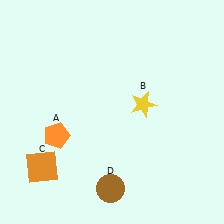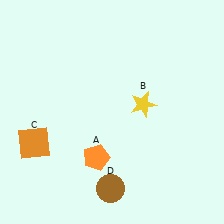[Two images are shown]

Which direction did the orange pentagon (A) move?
The orange pentagon (A) moved right.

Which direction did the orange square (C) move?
The orange square (C) moved up.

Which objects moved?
The objects that moved are: the orange pentagon (A), the orange square (C).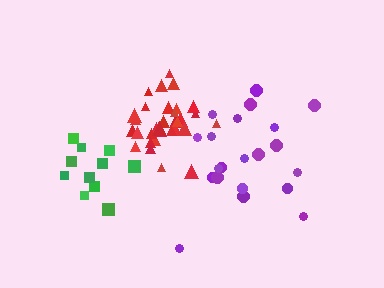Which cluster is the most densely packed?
Red.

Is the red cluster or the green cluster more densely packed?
Red.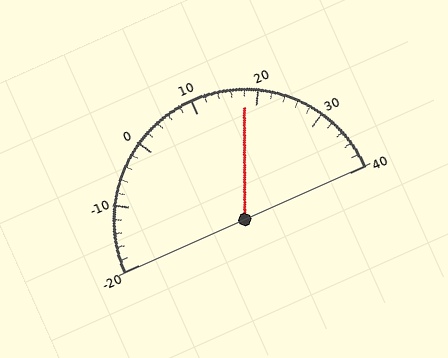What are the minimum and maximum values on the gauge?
The gauge ranges from -20 to 40.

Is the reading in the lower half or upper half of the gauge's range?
The reading is in the upper half of the range (-20 to 40).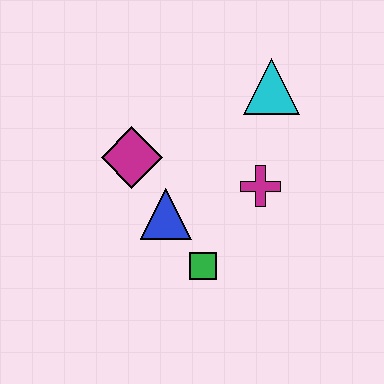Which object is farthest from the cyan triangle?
The green square is farthest from the cyan triangle.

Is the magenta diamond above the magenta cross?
Yes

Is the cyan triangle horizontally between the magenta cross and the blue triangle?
No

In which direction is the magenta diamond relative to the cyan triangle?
The magenta diamond is to the left of the cyan triangle.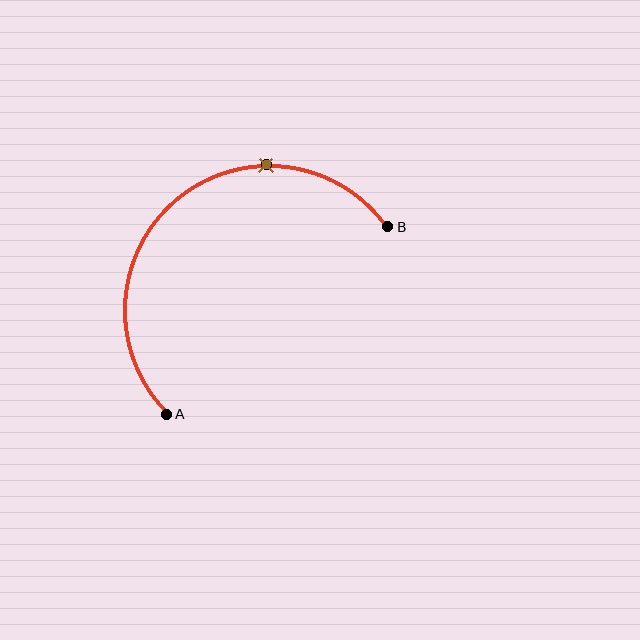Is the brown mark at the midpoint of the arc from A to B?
No. The brown mark lies on the arc but is closer to endpoint B. The arc midpoint would be at the point on the curve equidistant along the arc from both A and B.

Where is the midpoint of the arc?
The arc midpoint is the point on the curve farthest from the straight line joining A and B. It sits above and to the left of that line.